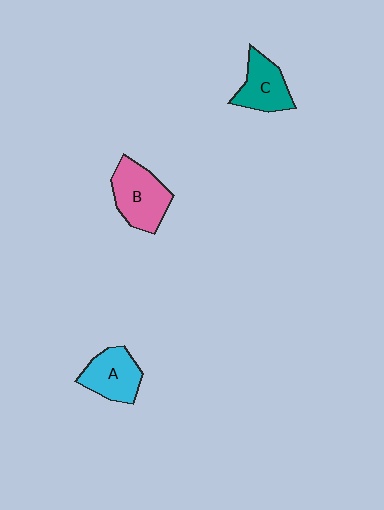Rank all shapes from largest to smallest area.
From largest to smallest: B (pink), A (cyan), C (teal).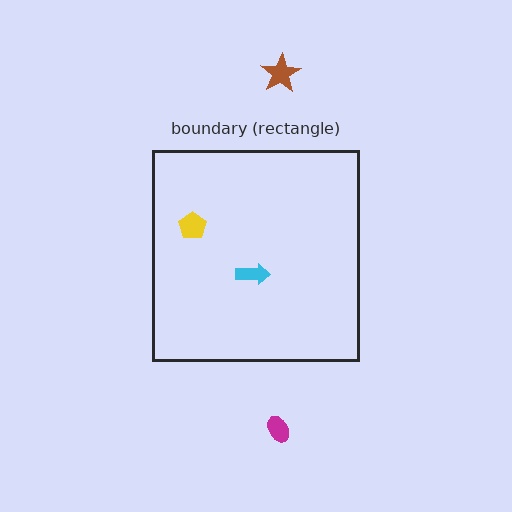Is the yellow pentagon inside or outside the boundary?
Inside.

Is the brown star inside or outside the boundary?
Outside.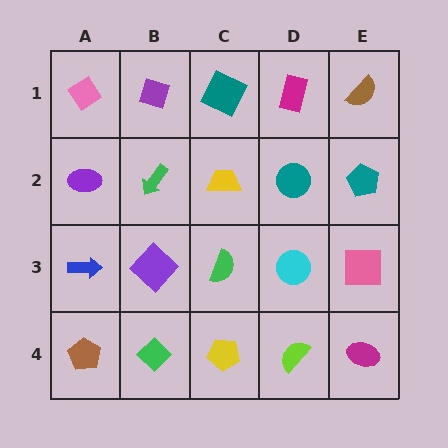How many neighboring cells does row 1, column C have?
3.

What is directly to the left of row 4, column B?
A brown pentagon.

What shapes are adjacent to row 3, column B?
A green arrow (row 2, column B), a green diamond (row 4, column B), a blue arrow (row 3, column A), a green semicircle (row 3, column C).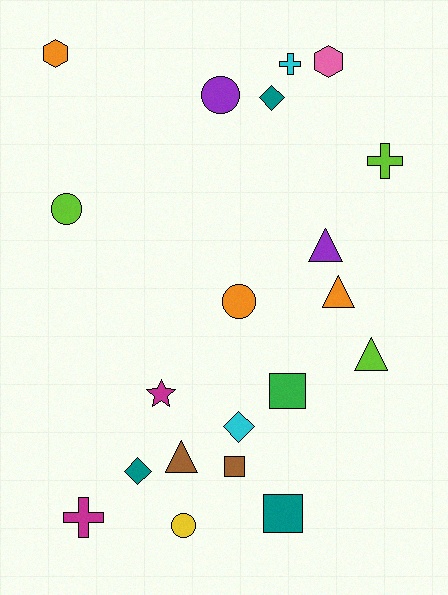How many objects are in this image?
There are 20 objects.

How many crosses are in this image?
There are 3 crosses.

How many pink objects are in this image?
There is 1 pink object.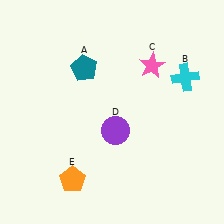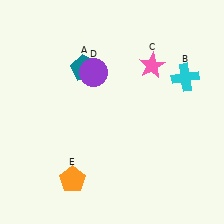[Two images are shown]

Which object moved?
The purple circle (D) moved up.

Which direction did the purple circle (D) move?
The purple circle (D) moved up.